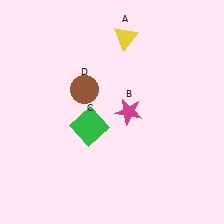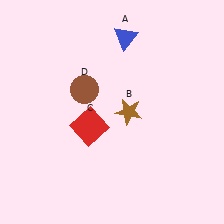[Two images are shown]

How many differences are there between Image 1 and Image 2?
There are 3 differences between the two images.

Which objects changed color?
A changed from yellow to blue. B changed from magenta to brown. C changed from green to red.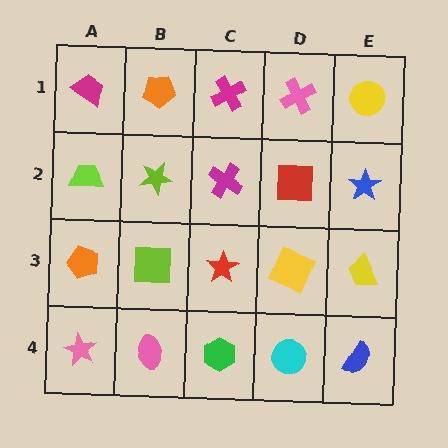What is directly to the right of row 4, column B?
A green hexagon.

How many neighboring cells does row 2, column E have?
3.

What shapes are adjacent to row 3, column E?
A blue star (row 2, column E), a blue semicircle (row 4, column E), a yellow square (row 3, column D).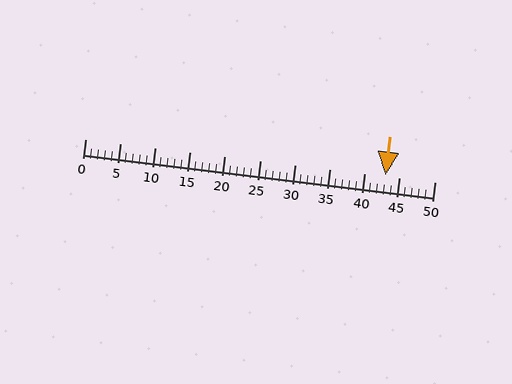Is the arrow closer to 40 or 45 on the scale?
The arrow is closer to 45.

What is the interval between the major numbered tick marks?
The major tick marks are spaced 5 units apart.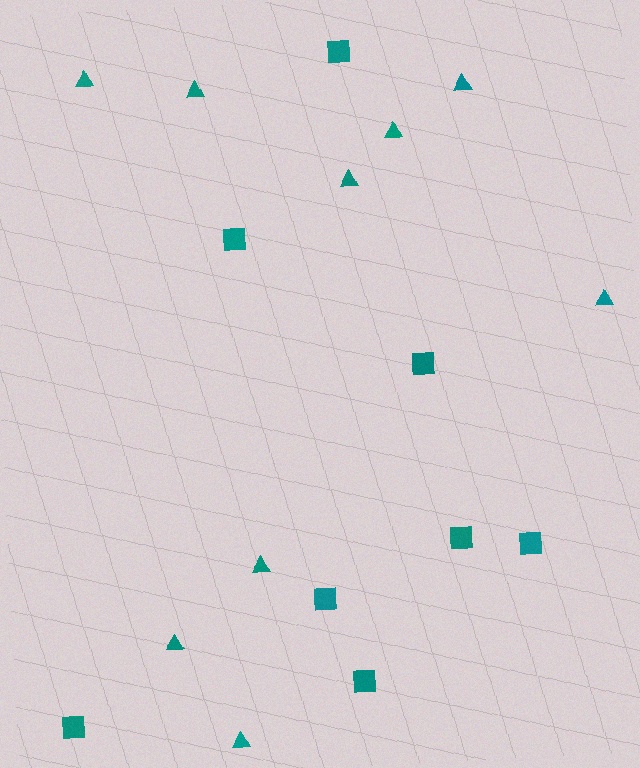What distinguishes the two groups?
There are 2 groups: one group of triangles (9) and one group of squares (8).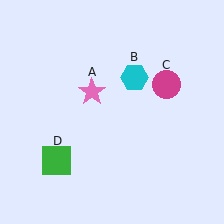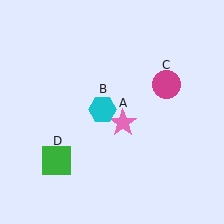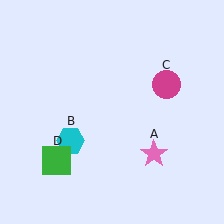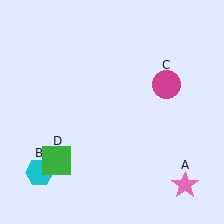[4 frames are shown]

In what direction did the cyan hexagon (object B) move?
The cyan hexagon (object B) moved down and to the left.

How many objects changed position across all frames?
2 objects changed position: pink star (object A), cyan hexagon (object B).